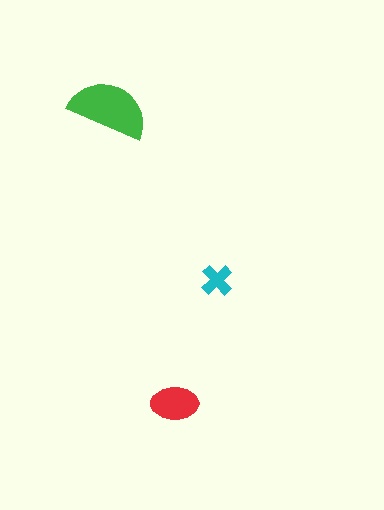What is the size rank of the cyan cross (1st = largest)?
3rd.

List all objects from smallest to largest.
The cyan cross, the red ellipse, the green semicircle.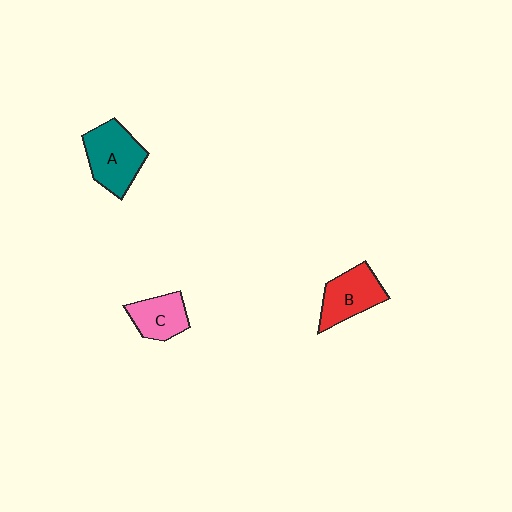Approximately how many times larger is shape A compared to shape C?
Approximately 1.5 times.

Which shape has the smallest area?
Shape C (pink).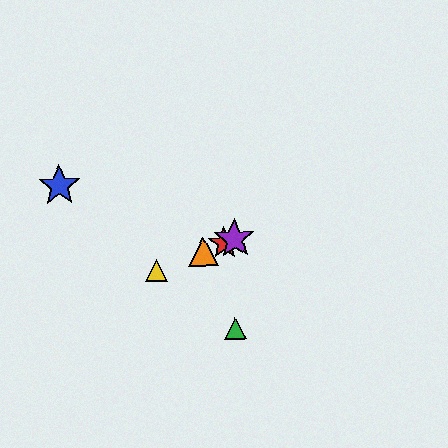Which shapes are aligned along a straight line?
The red star, the yellow triangle, the purple star, the orange triangle are aligned along a straight line.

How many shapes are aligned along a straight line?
4 shapes (the red star, the yellow triangle, the purple star, the orange triangle) are aligned along a straight line.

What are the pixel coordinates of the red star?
The red star is at (224, 243).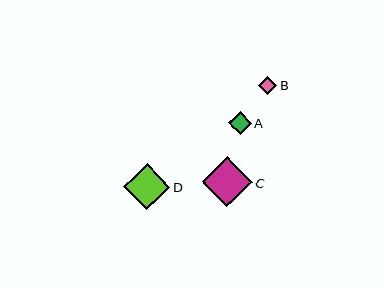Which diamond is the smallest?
Diamond B is the smallest with a size of approximately 18 pixels.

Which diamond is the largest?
Diamond C is the largest with a size of approximately 50 pixels.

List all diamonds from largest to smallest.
From largest to smallest: C, D, A, B.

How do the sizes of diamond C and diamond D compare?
Diamond C and diamond D are approximately the same size.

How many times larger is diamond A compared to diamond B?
Diamond A is approximately 1.2 times the size of diamond B.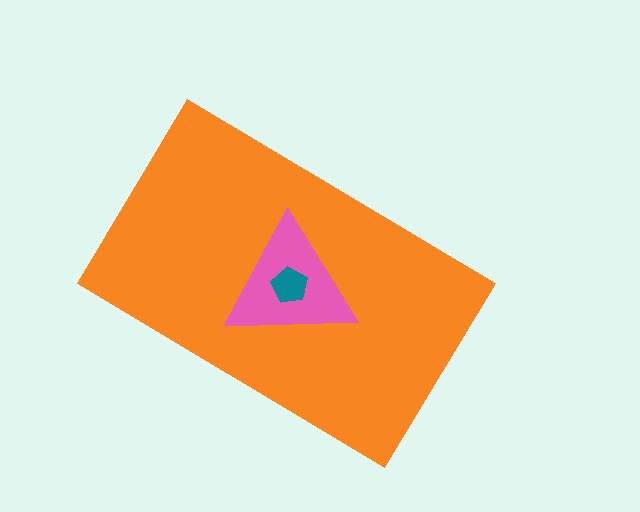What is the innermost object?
The teal pentagon.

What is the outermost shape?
The orange rectangle.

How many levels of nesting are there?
3.